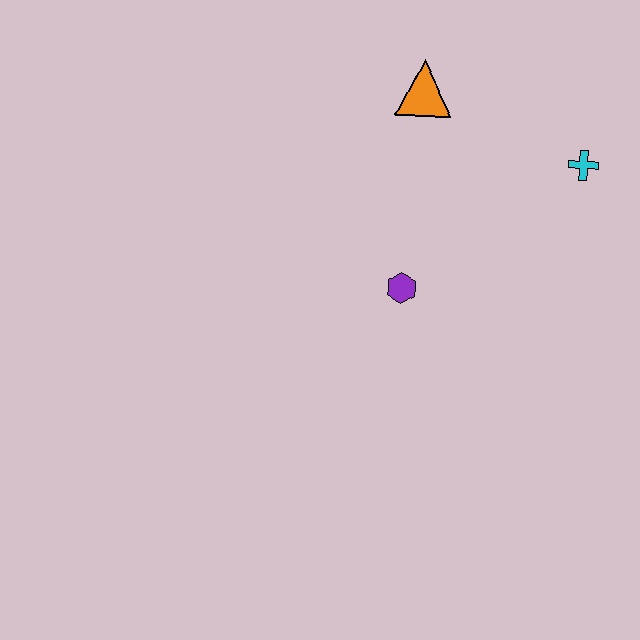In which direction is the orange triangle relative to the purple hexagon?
The orange triangle is above the purple hexagon.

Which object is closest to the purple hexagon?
The orange triangle is closest to the purple hexagon.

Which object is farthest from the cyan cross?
The purple hexagon is farthest from the cyan cross.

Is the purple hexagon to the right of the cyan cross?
No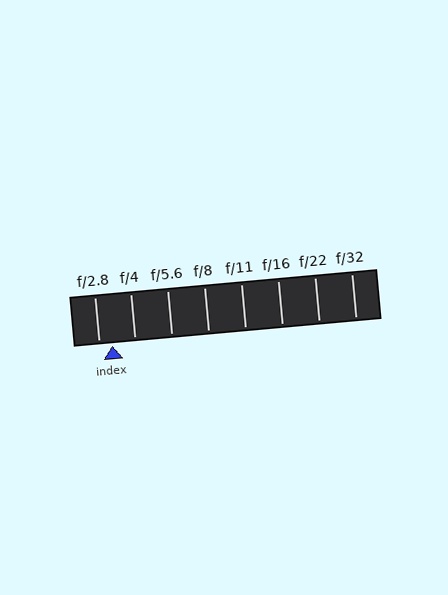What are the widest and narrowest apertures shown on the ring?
The widest aperture shown is f/2.8 and the narrowest is f/32.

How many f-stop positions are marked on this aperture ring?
There are 8 f-stop positions marked.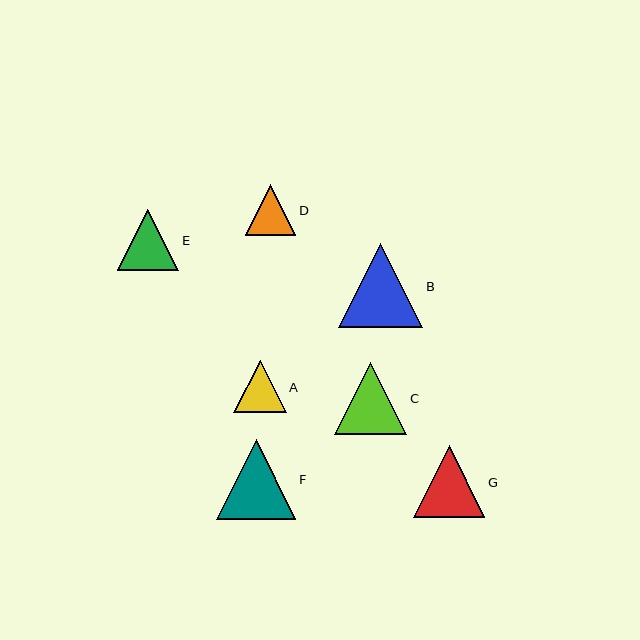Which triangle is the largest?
Triangle B is the largest with a size of approximately 84 pixels.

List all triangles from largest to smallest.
From largest to smallest: B, F, C, G, E, A, D.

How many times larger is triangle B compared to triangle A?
Triangle B is approximately 1.6 times the size of triangle A.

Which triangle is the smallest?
Triangle D is the smallest with a size of approximately 50 pixels.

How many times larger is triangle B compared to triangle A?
Triangle B is approximately 1.6 times the size of triangle A.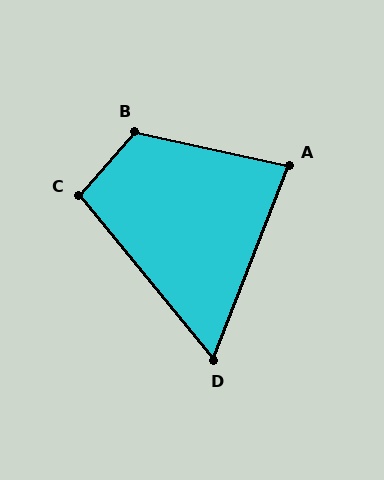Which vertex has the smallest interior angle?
D, at approximately 61 degrees.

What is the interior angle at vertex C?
Approximately 99 degrees (obtuse).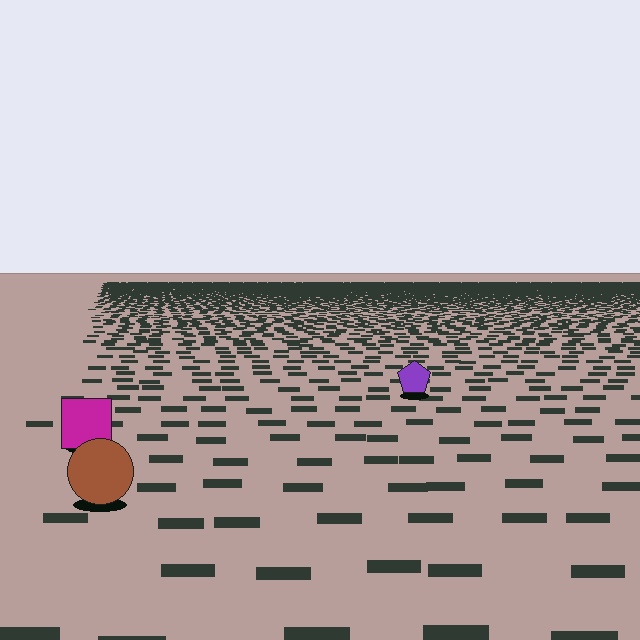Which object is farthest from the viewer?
The purple pentagon is farthest from the viewer. It appears smaller and the ground texture around it is denser.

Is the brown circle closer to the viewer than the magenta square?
Yes. The brown circle is closer — you can tell from the texture gradient: the ground texture is coarser near it.